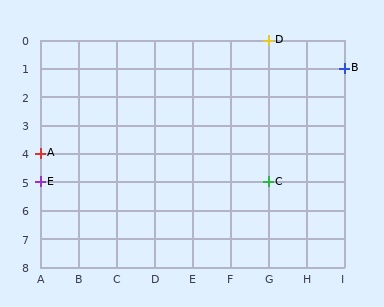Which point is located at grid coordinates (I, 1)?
Point B is at (I, 1).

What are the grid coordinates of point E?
Point E is at grid coordinates (A, 5).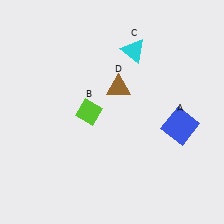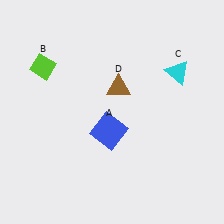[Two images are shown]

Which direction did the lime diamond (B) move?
The lime diamond (B) moved left.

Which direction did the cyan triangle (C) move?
The cyan triangle (C) moved right.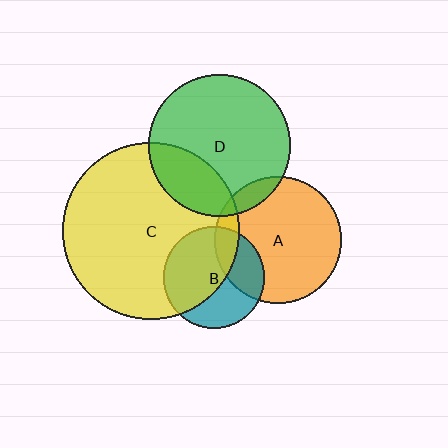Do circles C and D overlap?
Yes.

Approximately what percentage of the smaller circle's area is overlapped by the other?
Approximately 25%.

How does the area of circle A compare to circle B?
Approximately 1.5 times.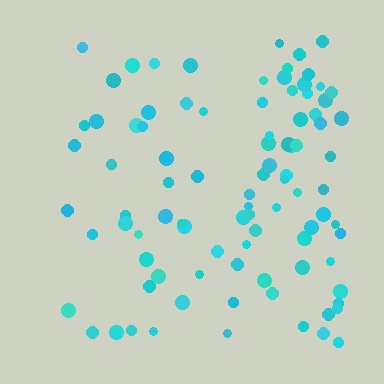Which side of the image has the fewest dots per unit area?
The left.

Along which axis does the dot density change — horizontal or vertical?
Horizontal.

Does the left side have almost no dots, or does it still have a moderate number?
Still a moderate number, just noticeably fewer than the right.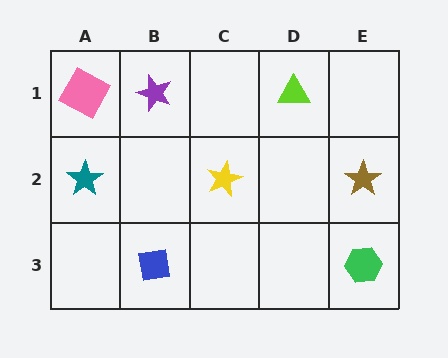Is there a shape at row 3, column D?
No, that cell is empty.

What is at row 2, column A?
A teal star.